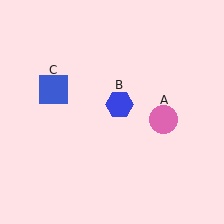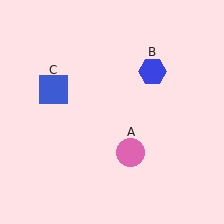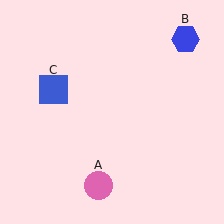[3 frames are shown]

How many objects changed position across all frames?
2 objects changed position: pink circle (object A), blue hexagon (object B).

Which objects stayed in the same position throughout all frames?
Blue square (object C) remained stationary.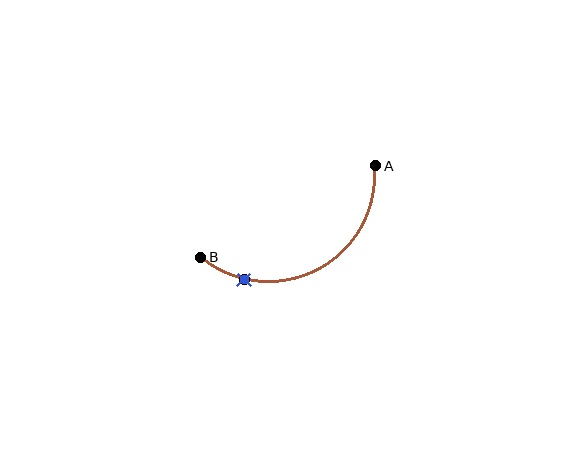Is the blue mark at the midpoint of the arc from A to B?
No. The blue mark lies on the arc but is closer to endpoint B. The arc midpoint would be at the point on the curve equidistant along the arc from both A and B.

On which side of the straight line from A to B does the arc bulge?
The arc bulges below the straight line connecting A and B.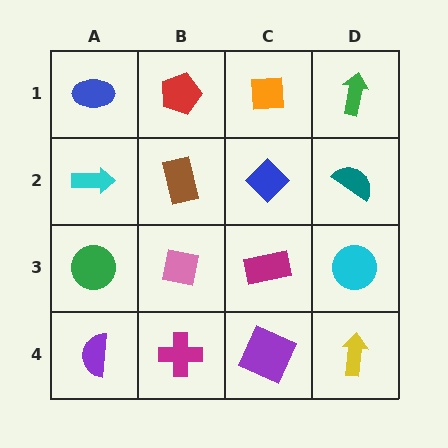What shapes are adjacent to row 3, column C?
A blue diamond (row 2, column C), a purple square (row 4, column C), a pink square (row 3, column B), a cyan circle (row 3, column D).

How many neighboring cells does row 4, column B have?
3.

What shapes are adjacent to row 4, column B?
A pink square (row 3, column B), a purple semicircle (row 4, column A), a purple square (row 4, column C).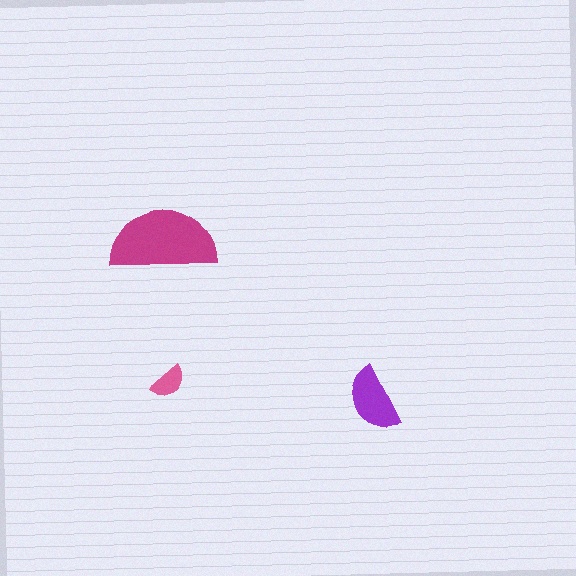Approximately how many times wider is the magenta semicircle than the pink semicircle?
About 3 times wider.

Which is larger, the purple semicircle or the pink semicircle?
The purple one.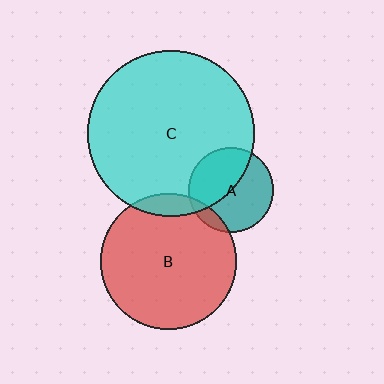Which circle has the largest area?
Circle C (cyan).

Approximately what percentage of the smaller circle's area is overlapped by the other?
Approximately 10%.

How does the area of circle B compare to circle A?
Approximately 2.5 times.